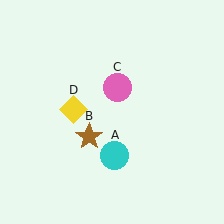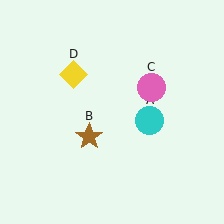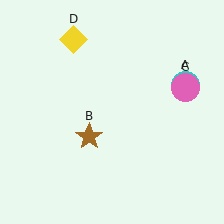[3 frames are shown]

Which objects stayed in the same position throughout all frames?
Brown star (object B) remained stationary.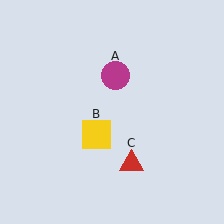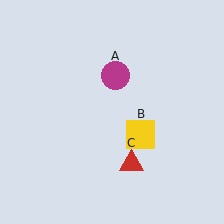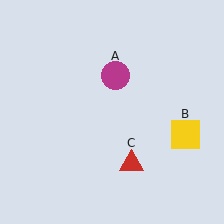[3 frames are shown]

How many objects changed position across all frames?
1 object changed position: yellow square (object B).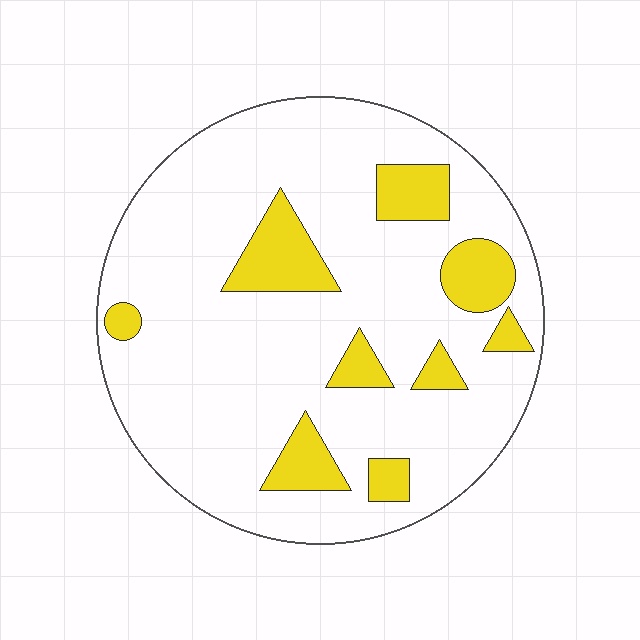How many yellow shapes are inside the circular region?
9.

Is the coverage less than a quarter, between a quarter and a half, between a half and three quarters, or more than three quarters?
Less than a quarter.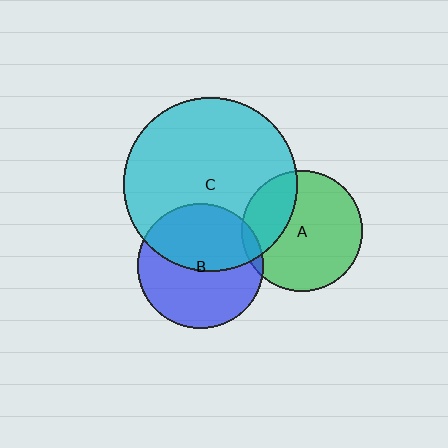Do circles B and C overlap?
Yes.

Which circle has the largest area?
Circle C (cyan).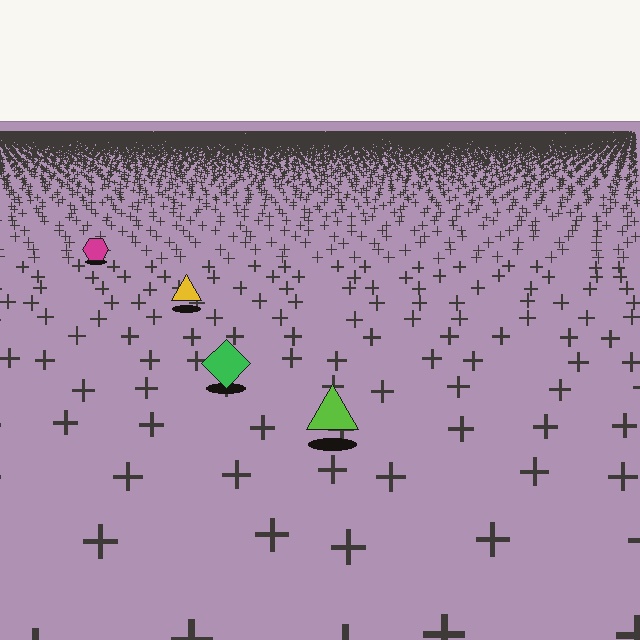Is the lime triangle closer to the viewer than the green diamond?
Yes. The lime triangle is closer — you can tell from the texture gradient: the ground texture is coarser near it.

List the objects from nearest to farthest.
From nearest to farthest: the lime triangle, the green diamond, the yellow triangle, the magenta hexagon.